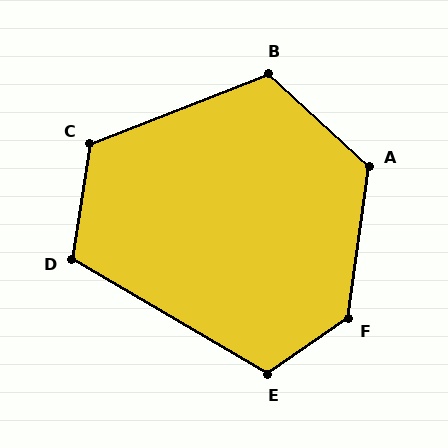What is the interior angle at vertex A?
Approximately 125 degrees (obtuse).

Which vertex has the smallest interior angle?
D, at approximately 111 degrees.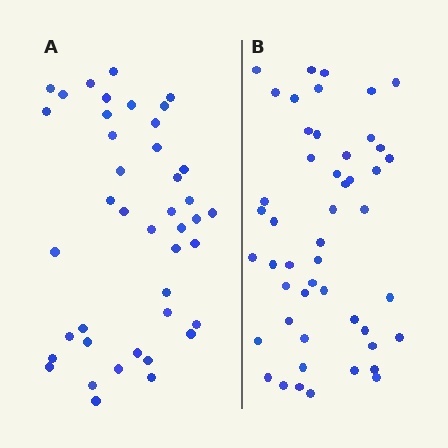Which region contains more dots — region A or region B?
Region B (the right region) has more dots.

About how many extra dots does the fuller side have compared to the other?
Region B has roughly 8 or so more dots than region A.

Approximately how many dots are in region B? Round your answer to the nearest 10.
About 50 dots. (The exact count is 49, which rounds to 50.)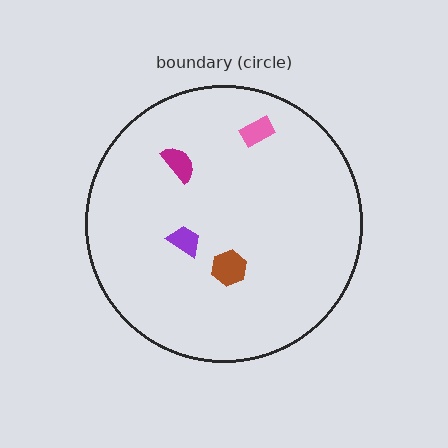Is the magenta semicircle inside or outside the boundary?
Inside.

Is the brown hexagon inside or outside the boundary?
Inside.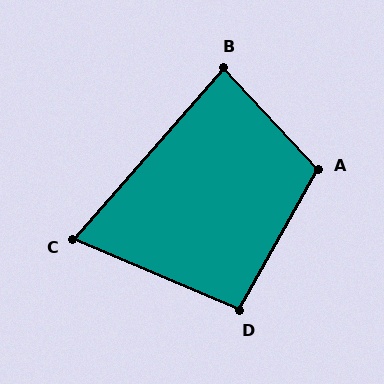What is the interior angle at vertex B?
Approximately 84 degrees (acute).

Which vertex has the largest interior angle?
A, at approximately 108 degrees.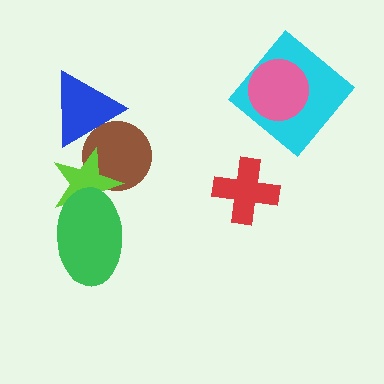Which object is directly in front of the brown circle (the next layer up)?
The lime star is directly in front of the brown circle.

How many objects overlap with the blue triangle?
1 object overlaps with the blue triangle.